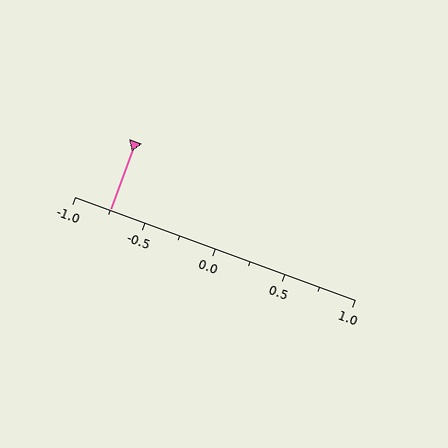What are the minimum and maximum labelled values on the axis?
The axis runs from -1.0 to 1.0.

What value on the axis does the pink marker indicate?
The marker indicates approximately -0.75.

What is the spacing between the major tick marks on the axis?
The major ticks are spaced 0.5 apart.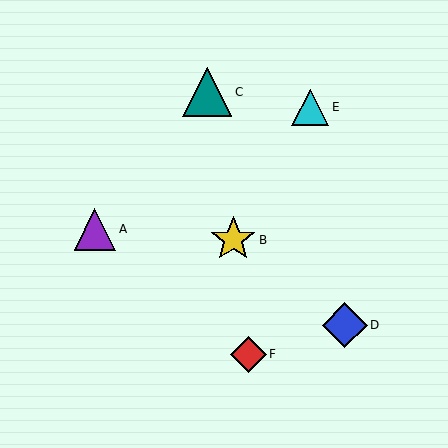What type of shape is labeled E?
Shape E is a cyan triangle.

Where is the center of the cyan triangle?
The center of the cyan triangle is at (310, 107).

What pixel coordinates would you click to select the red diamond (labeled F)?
Click at (249, 354) to select the red diamond F.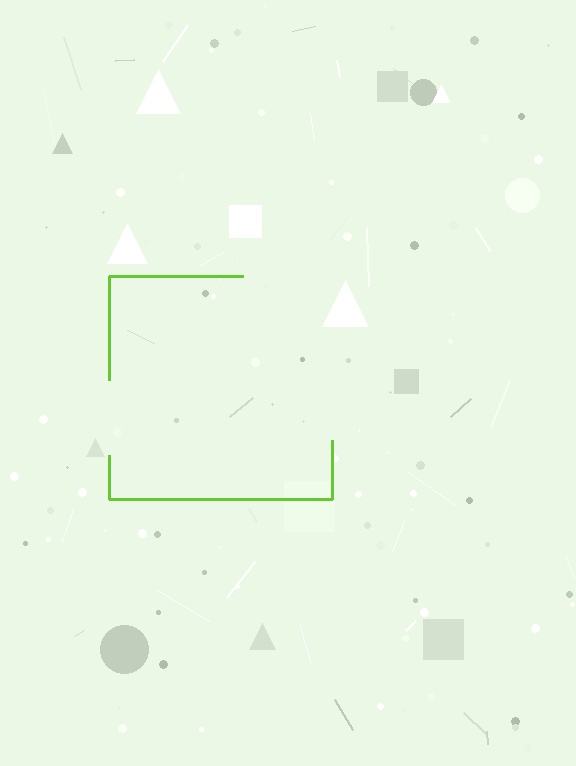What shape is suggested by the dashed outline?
The dashed outline suggests a square.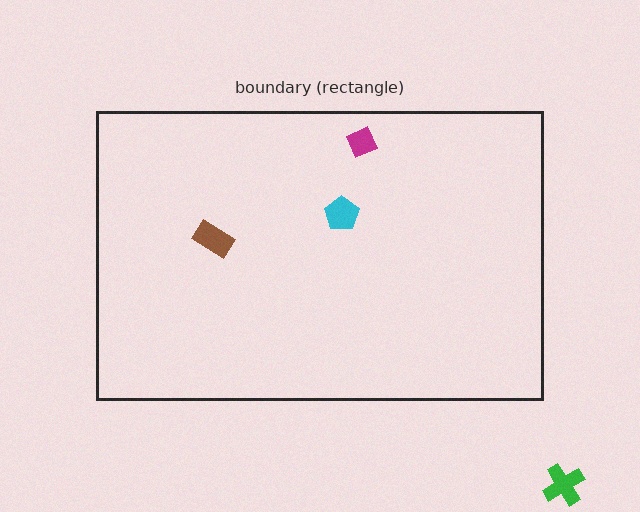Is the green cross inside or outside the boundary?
Outside.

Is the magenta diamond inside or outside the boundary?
Inside.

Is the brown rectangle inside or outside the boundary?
Inside.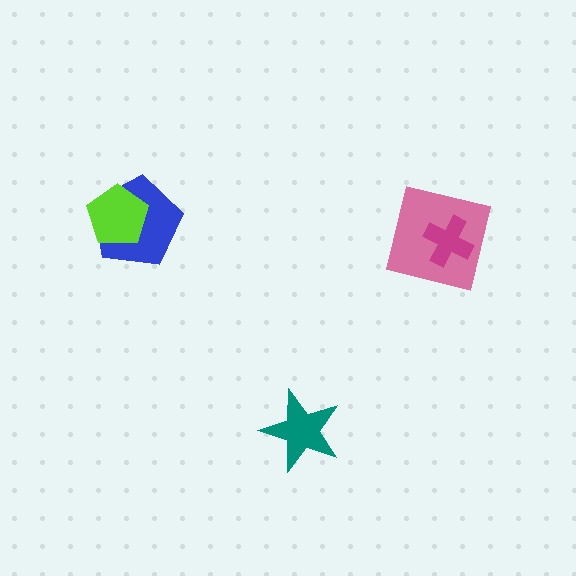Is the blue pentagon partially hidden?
Yes, it is partially covered by another shape.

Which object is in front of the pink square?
The magenta cross is in front of the pink square.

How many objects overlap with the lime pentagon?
1 object overlaps with the lime pentagon.